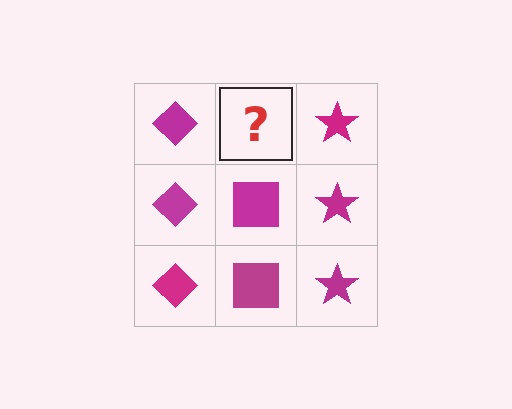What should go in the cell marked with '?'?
The missing cell should contain a magenta square.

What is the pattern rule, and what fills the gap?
The rule is that each column has a consistent shape. The gap should be filled with a magenta square.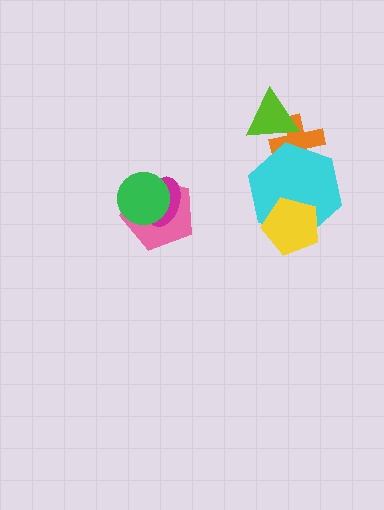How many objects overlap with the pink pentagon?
2 objects overlap with the pink pentagon.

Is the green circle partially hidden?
No, no other shape covers it.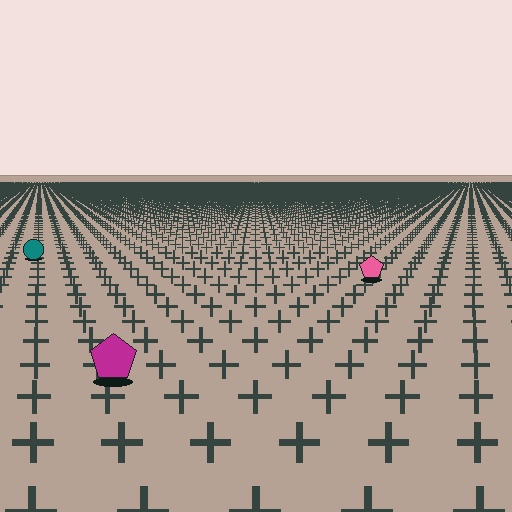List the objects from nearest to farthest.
From nearest to farthest: the magenta pentagon, the pink pentagon, the teal circle.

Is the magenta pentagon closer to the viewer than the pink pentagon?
Yes. The magenta pentagon is closer — you can tell from the texture gradient: the ground texture is coarser near it.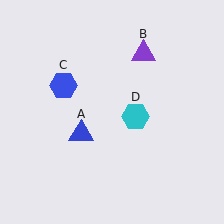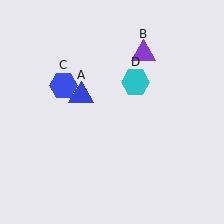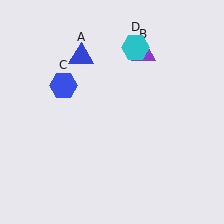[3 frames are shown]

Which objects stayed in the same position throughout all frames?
Purple triangle (object B) and blue hexagon (object C) remained stationary.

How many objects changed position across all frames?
2 objects changed position: blue triangle (object A), cyan hexagon (object D).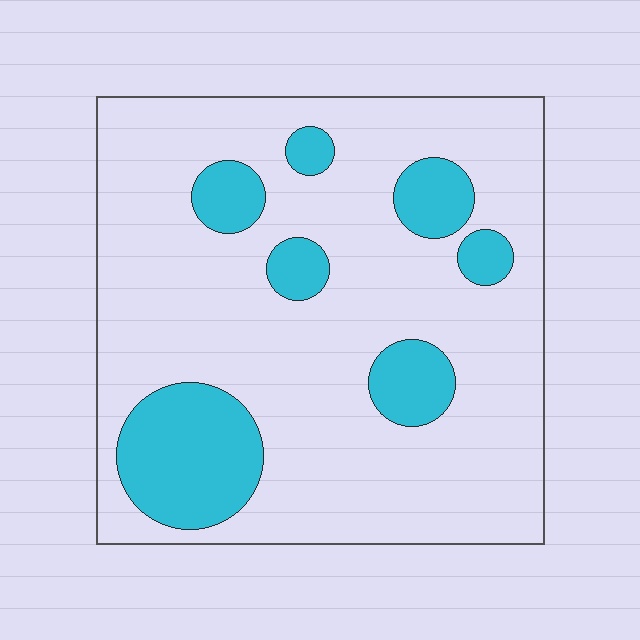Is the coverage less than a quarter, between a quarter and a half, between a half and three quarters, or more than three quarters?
Less than a quarter.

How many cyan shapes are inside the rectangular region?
7.